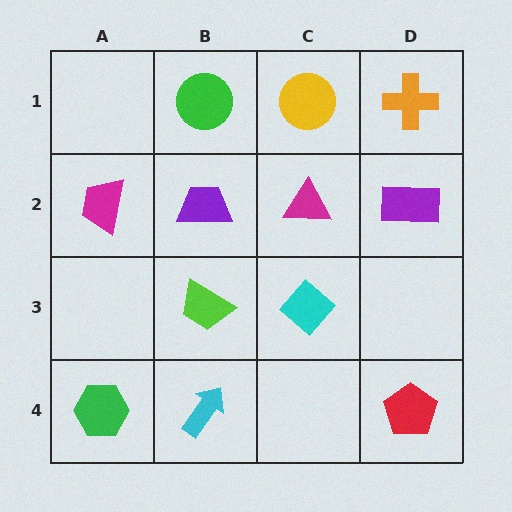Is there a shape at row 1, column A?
No, that cell is empty.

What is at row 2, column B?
A purple trapezoid.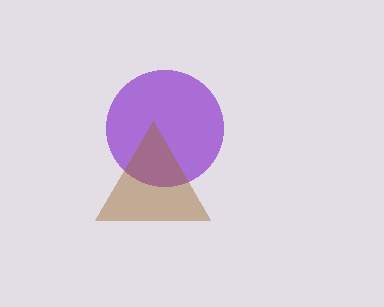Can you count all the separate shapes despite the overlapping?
Yes, there are 2 separate shapes.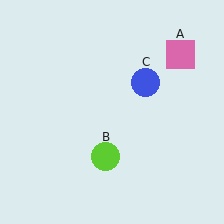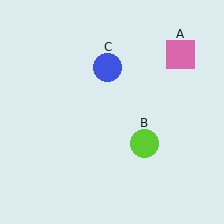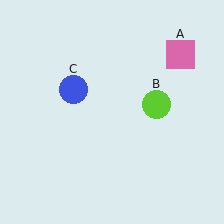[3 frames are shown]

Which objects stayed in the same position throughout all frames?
Pink square (object A) remained stationary.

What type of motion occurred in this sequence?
The lime circle (object B), blue circle (object C) rotated counterclockwise around the center of the scene.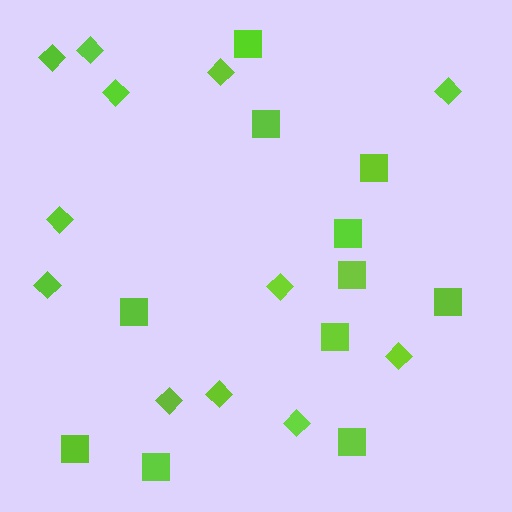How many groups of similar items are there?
There are 2 groups: one group of squares (11) and one group of diamonds (12).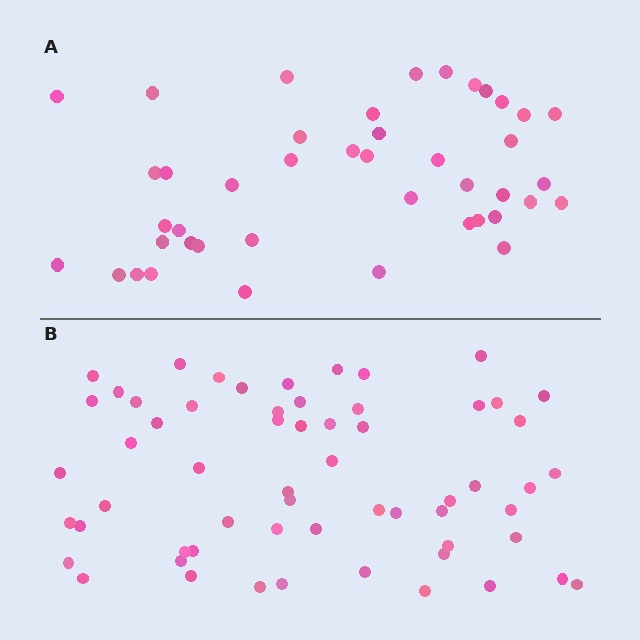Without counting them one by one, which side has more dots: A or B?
Region B (the bottom region) has more dots.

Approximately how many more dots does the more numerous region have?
Region B has approximately 15 more dots than region A.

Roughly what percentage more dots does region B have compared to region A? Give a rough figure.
About 40% more.